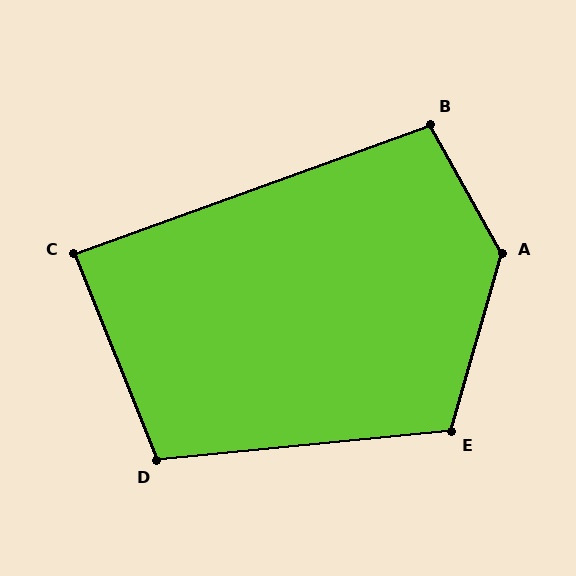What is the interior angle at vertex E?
Approximately 112 degrees (obtuse).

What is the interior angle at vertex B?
Approximately 99 degrees (obtuse).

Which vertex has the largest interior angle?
A, at approximately 135 degrees.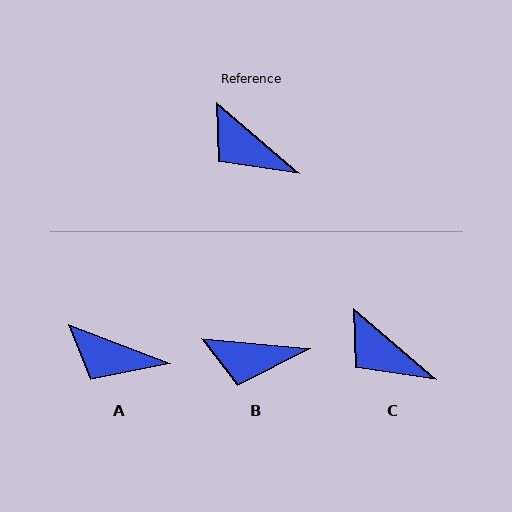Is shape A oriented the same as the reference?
No, it is off by about 20 degrees.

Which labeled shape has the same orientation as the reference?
C.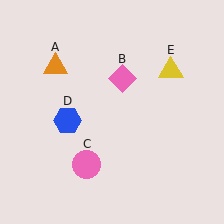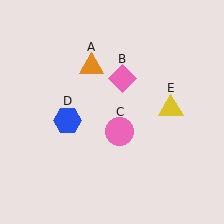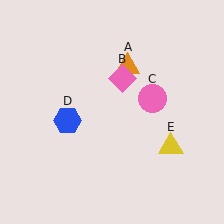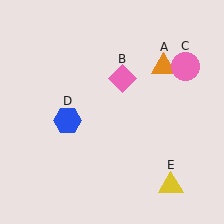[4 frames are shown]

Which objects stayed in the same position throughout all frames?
Pink diamond (object B) and blue hexagon (object D) remained stationary.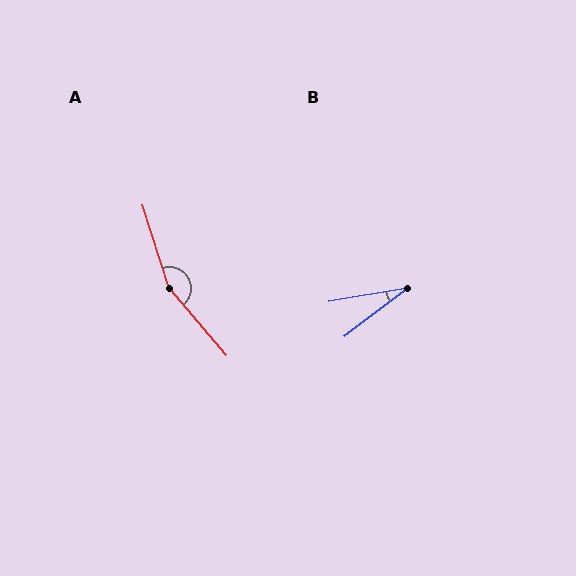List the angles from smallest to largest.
B (27°), A (157°).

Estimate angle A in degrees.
Approximately 157 degrees.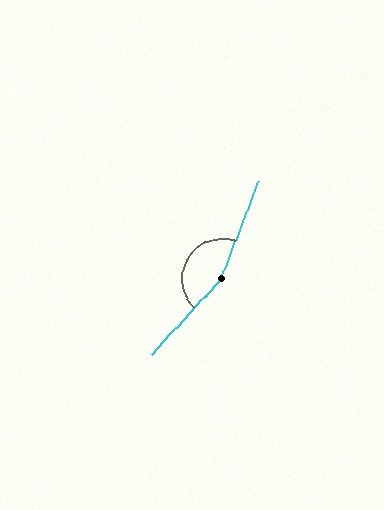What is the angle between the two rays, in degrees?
Approximately 158 degrees.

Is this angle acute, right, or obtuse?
It is obtuse.